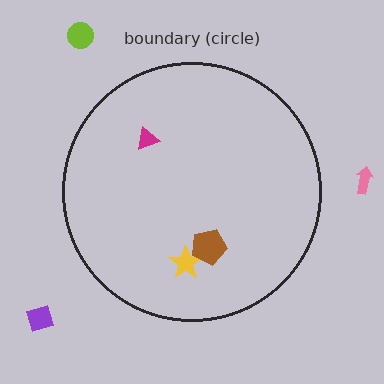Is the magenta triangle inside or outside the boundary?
Inside.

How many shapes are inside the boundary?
3 inside, 3 outside.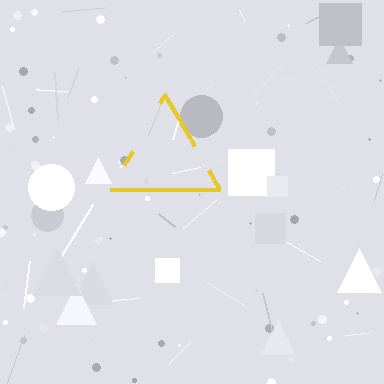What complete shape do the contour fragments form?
The contour fragments form a triangle.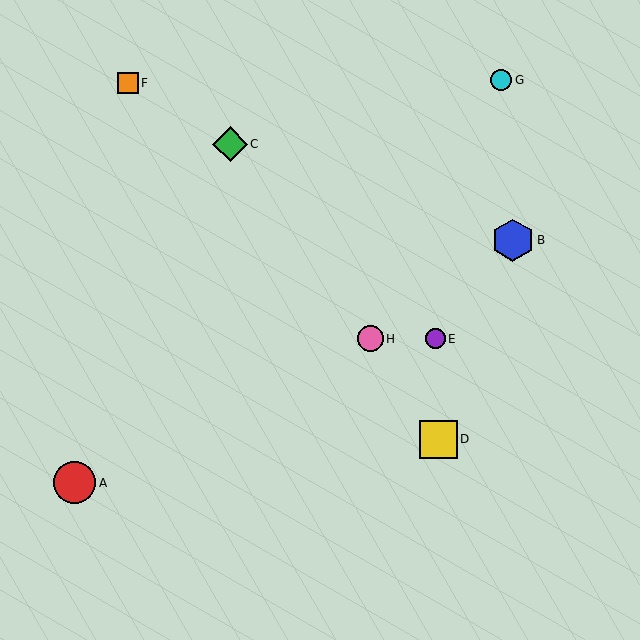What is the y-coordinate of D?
Object D is at y≈439.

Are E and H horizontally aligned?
Yes, both are at y≈339.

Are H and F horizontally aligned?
No, H is at y≈339 and F is at y≈83.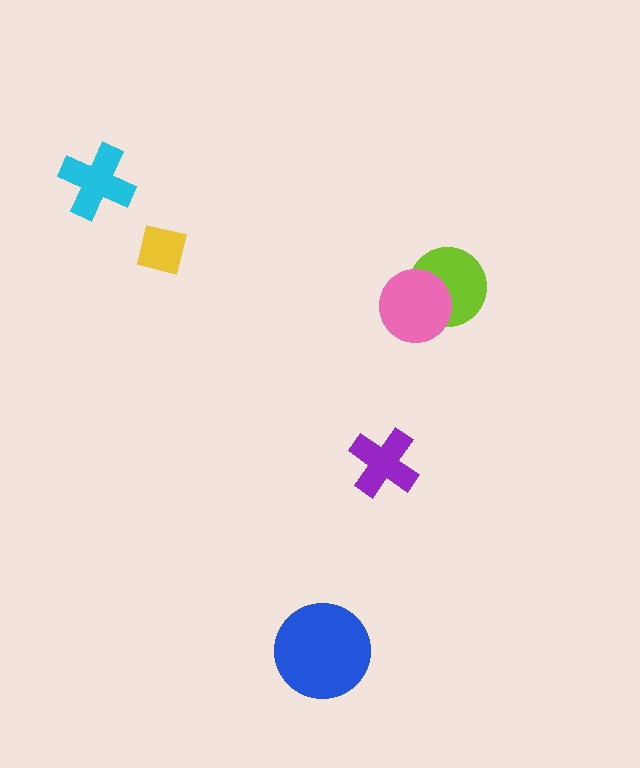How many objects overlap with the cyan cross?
0 objects overlap with the cyan cross.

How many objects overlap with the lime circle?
1 object overlaps with the lime circle.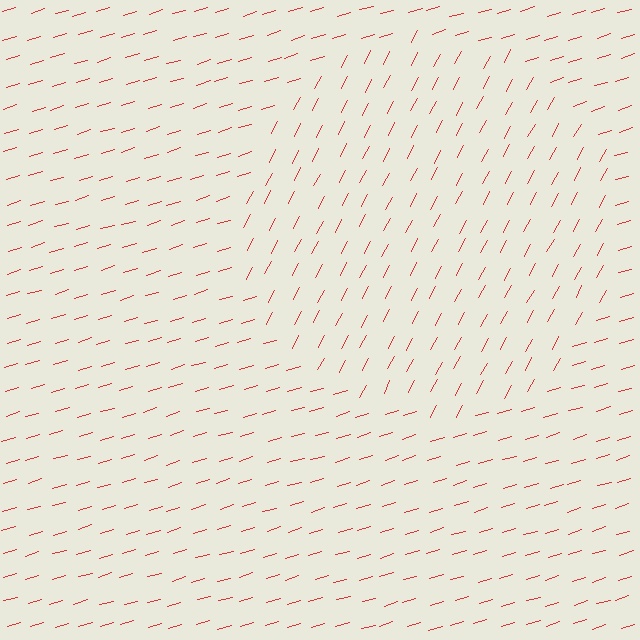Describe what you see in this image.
The image is filled with small red line segments. A circle region in the image has lines oriented differently from the surrounding lines, creating a visible texture boundary.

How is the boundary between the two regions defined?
The boundary is defined purely by a change in line orientation (approximately 45 degrees difference). All lines are the same color and thickness.